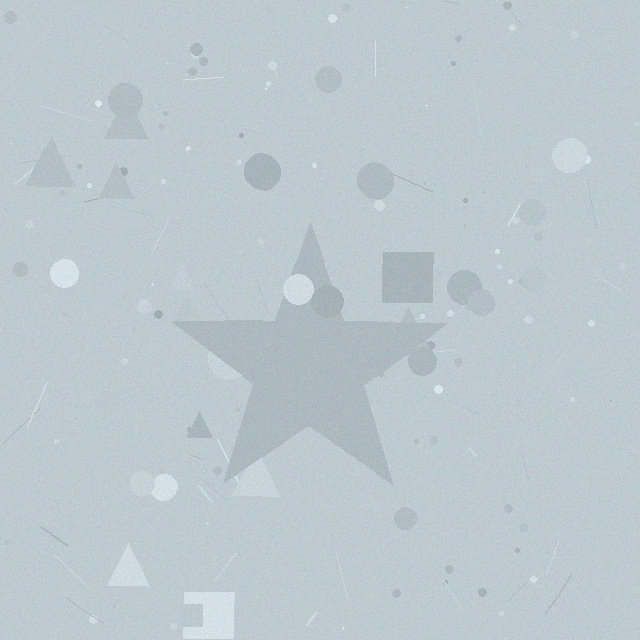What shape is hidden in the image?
A star is hidden in the image.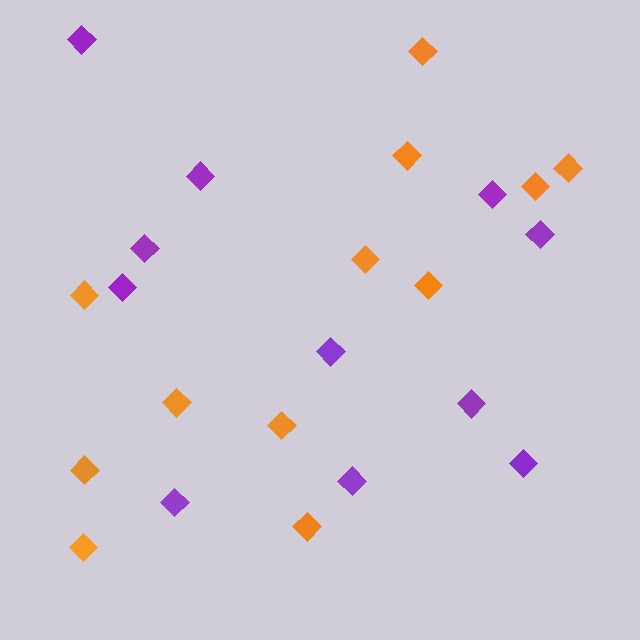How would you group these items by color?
There are 2 groups: one group of orange diamonds (12) and one group of purple diamonds (11).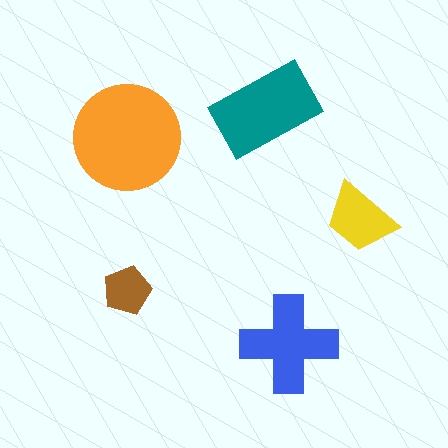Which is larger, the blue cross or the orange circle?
The orange circle.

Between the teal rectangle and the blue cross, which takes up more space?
The teal rectangle.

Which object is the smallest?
The brown pentagon.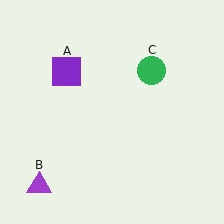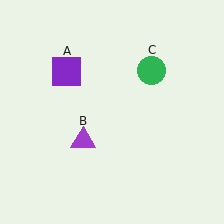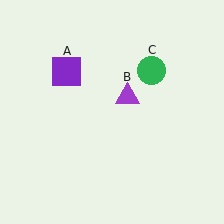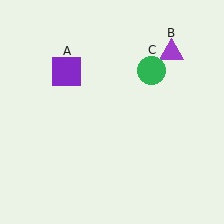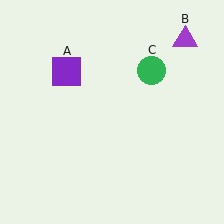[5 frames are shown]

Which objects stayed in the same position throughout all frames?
Purple square (object A) and green circle (object C) remained stationary.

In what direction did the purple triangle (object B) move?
The purple triangle (object B) moved up and to the right.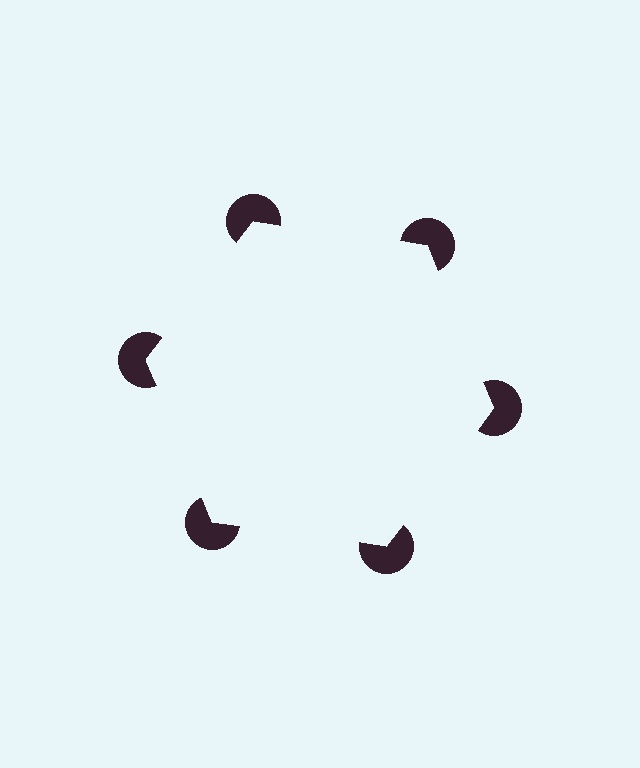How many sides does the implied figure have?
6 sides.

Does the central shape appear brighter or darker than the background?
It typically appears slightly brighter than the background, even though no actual brightness change is drawn.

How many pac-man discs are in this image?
There are 6 — one at each vertex of the illusory hexagon.